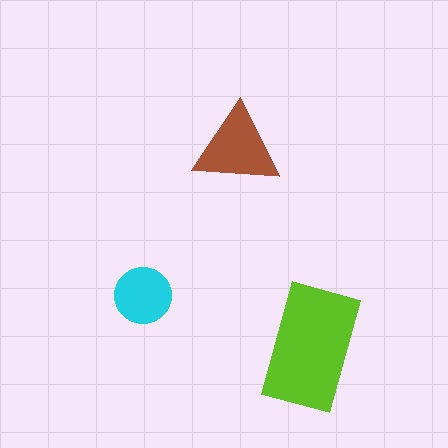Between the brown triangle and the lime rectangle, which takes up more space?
The lime rectangle.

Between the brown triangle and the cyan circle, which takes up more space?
The brown triangle.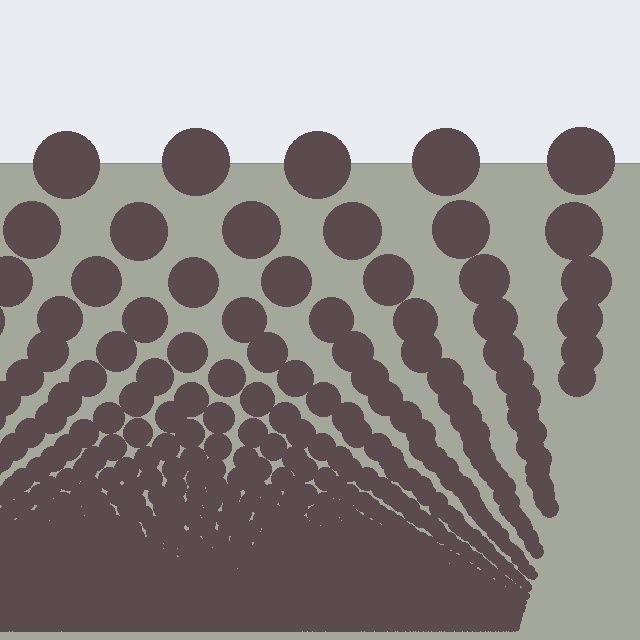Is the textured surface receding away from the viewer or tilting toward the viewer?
The surface appears to tilt toward the viewer. Texture elements get larger and sparser toward the top.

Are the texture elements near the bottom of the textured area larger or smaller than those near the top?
Smaller. The gradient is inverted — elements near the bottom are smaller and denser.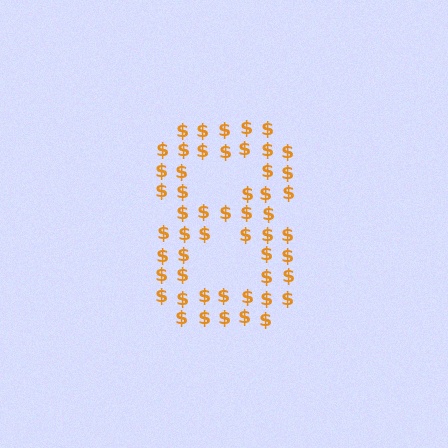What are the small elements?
The small elements are dollar signs.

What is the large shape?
The large shape is the digit 8.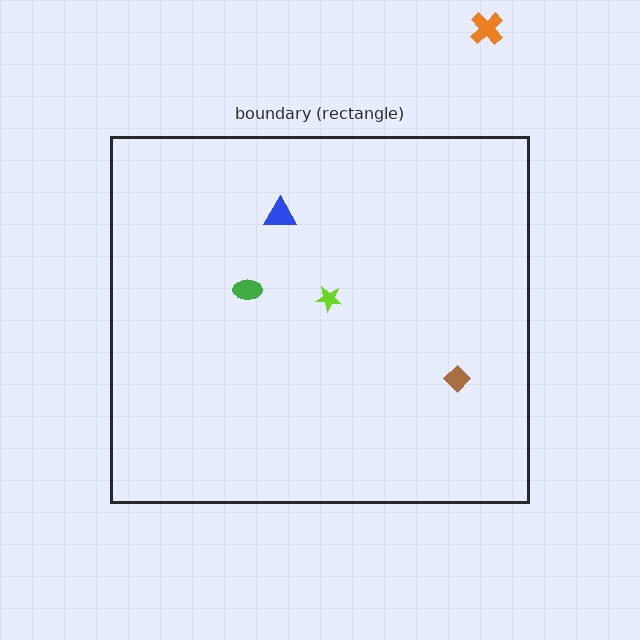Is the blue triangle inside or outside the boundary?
Inside.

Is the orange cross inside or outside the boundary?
Outside.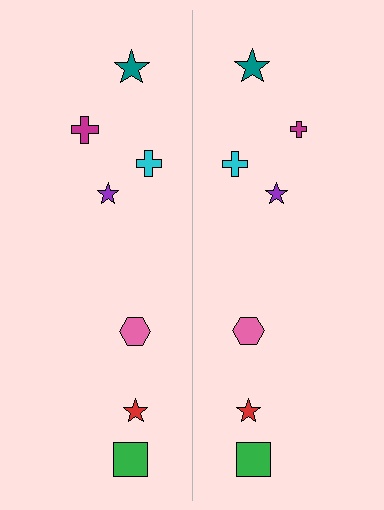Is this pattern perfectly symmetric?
No, the pattern is not perfectly symmetric. The magenta cross on the right side has a different size than its mirror counterpart.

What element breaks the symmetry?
The magenta cross on the right side has a different size than its mirror counterpart.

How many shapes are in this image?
There are 14 shapes in this image.